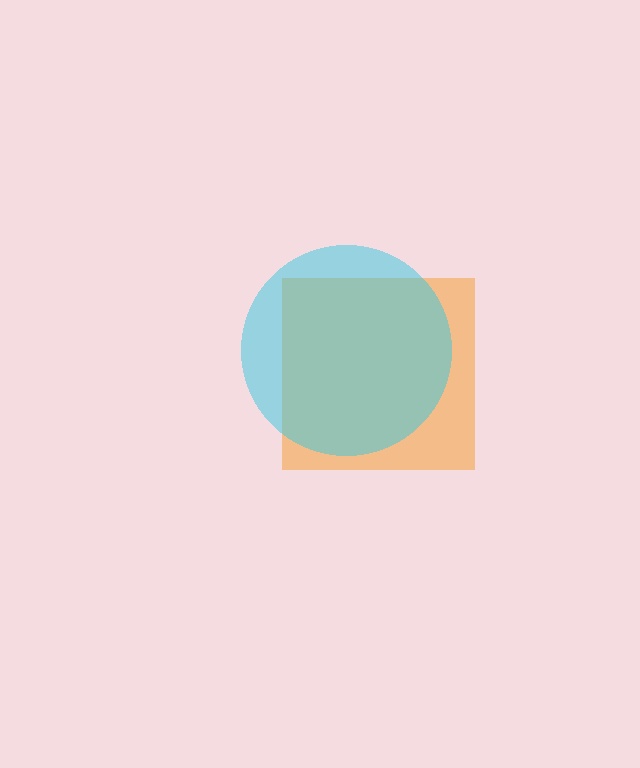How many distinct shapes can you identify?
There are 2 distinct shapes: an orange square, a cyan circle.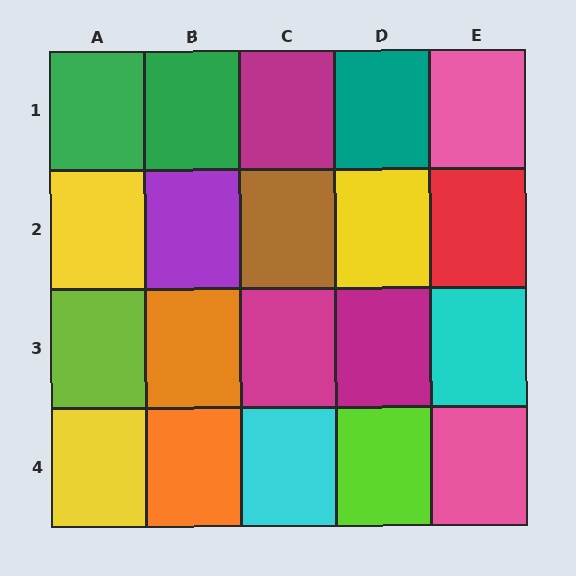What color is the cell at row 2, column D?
Yellow.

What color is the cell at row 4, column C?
Cyan.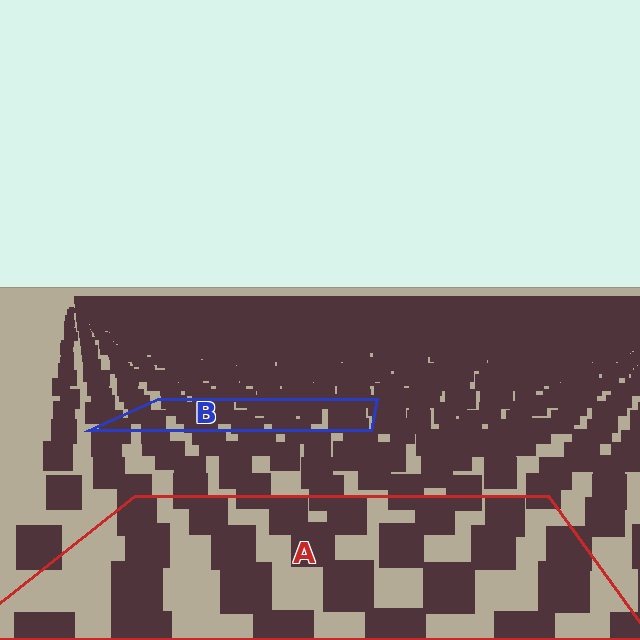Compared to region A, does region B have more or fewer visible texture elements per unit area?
Region B has more texture elements per unit area — they are packed more densely because it is farther away.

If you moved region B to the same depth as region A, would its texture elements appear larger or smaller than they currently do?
They would appear larger. At a closer depth, the same texture elements are projected at a bigger on-screen size.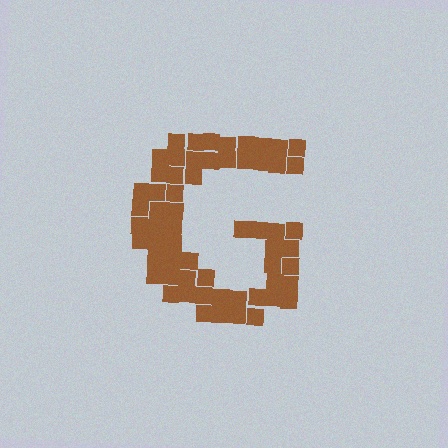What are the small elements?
The small elements are squares.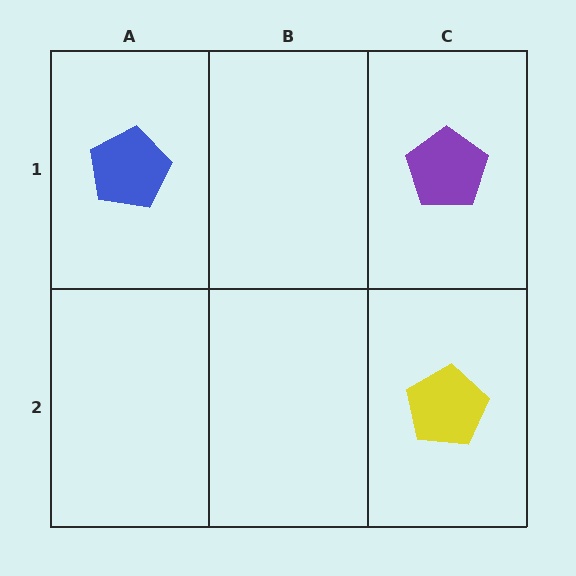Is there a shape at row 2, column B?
No, that cell is empty.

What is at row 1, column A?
A blue pentagon.